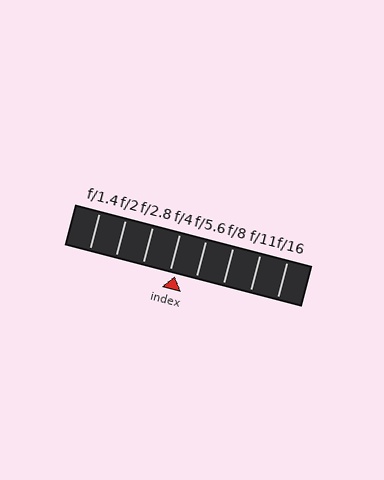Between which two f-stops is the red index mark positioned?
The index mark is between f/4 and f/5.6.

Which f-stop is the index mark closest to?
The index mark is closest to f/4.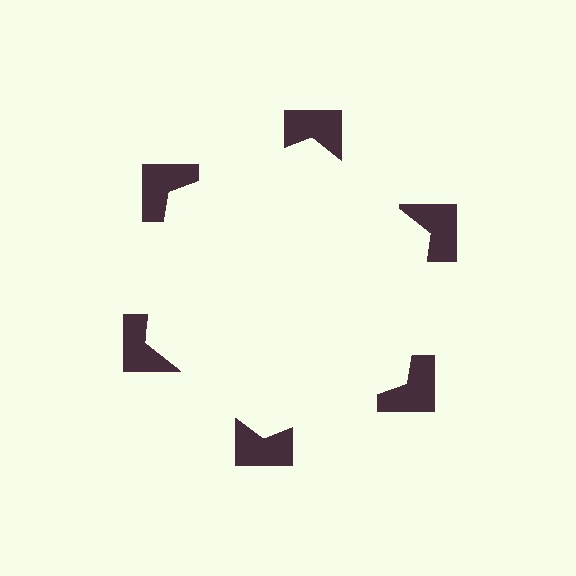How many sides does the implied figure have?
6 sides.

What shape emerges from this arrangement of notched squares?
An illusory hexagon — its edges are inferred from the aligned wedge cuts in the notched squares, not physically drawn.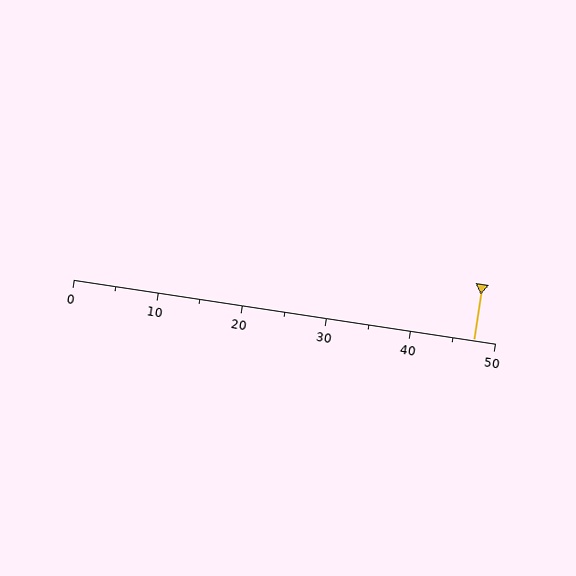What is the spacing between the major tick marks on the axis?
The major ticks are spaced 10 apart.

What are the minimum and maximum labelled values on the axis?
The axis runs from 0 to 50.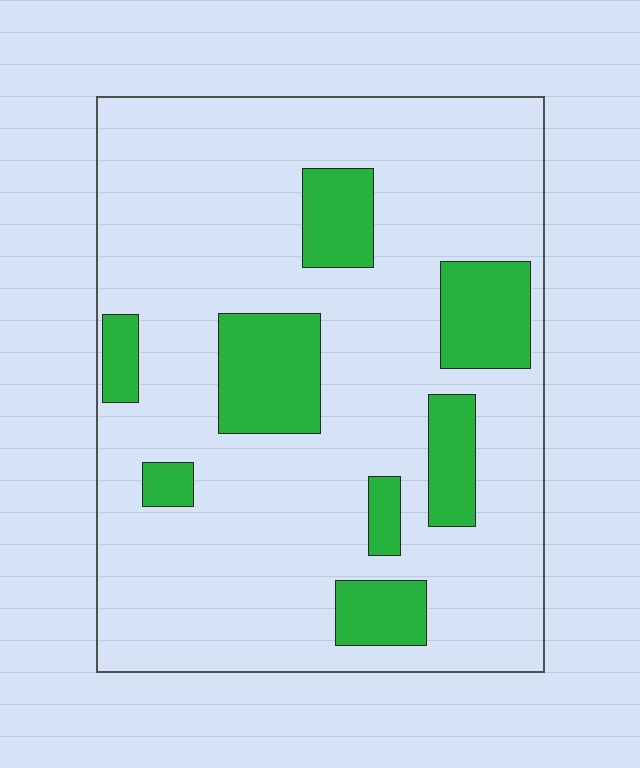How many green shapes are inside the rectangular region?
8.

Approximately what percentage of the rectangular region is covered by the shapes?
Approximately 20%.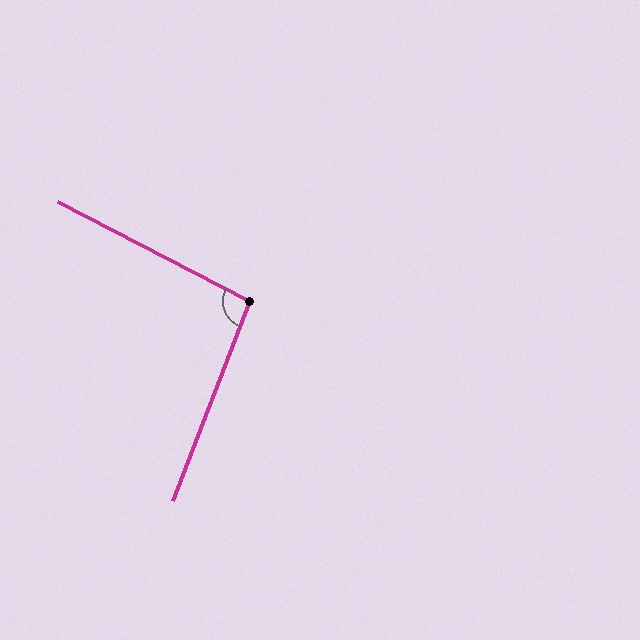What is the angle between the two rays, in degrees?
Approximately 96 degrees.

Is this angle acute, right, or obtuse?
It is obtuse.